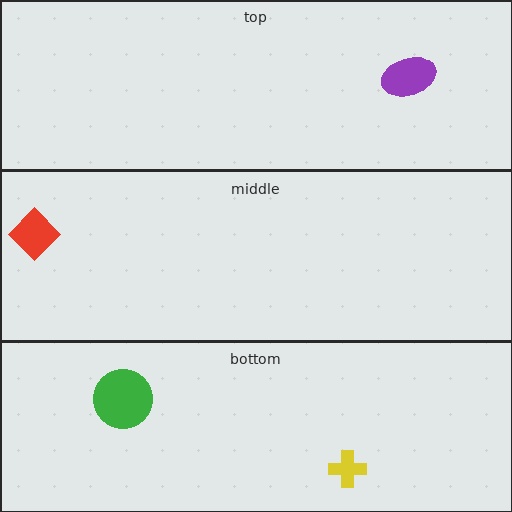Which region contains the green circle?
The bottom region.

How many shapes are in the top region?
1.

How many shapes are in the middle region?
1.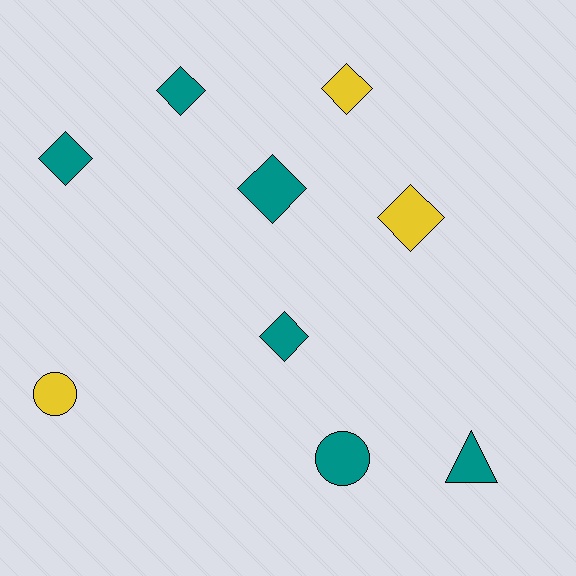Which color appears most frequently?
Teal, with 6 objects.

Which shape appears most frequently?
Diamond, with 6 objects.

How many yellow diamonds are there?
There are 2 yellow diamonds.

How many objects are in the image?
There are 9 objects.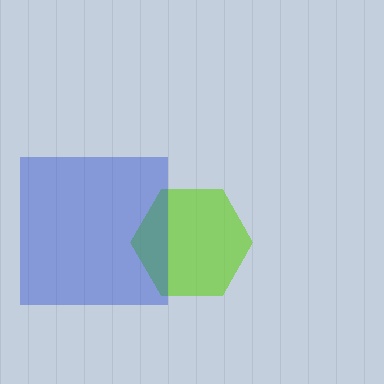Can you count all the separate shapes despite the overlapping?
Yes, there are 2 separate shapes.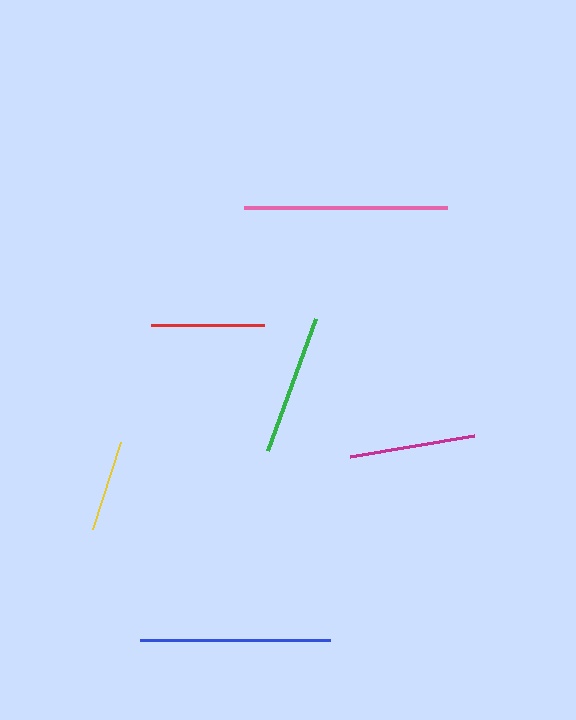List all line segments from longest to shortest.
From longest to shortest: pink, blue, green, magenta, red, yellow.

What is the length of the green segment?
The green segment is approximately 140 pixels long.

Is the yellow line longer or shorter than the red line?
The red line is longer than the yellow line.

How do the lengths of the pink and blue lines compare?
The pink and blue lines are approximately the same length.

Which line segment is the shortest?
The yellow line is the shortest at approximately 92 pixels.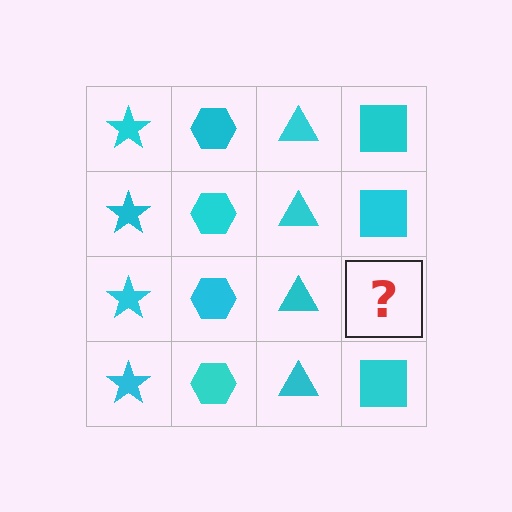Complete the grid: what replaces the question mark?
The question mark should be replaced with a cyan square.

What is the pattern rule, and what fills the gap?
The rule is that each column has a consistent shape. The gap should be filled with a cyan square.